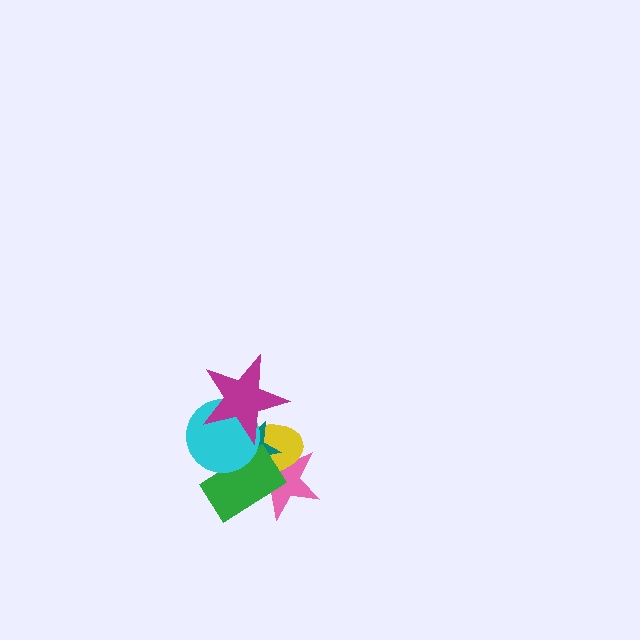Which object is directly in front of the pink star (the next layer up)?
The yellow ellipse is directly in front of the pink star.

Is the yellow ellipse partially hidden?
Yes, it is partially covered by another shape.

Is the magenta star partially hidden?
No, no other shape covers it.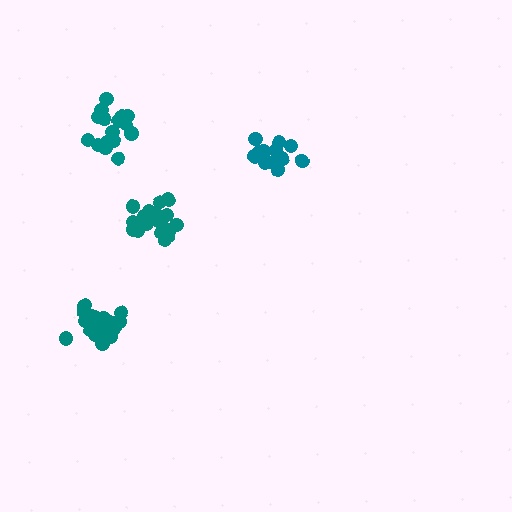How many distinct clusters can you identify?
There are 4 distinct clusters.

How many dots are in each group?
Group 1: 17 dots, Group 2: 20 dots, Group 3: 16 dots, Group 4: 20 dots (73 total).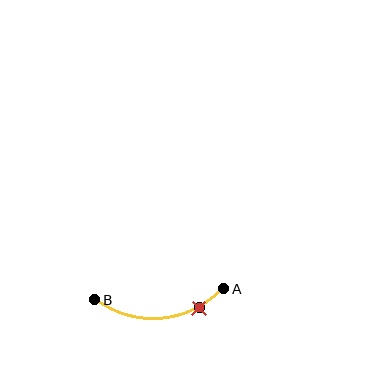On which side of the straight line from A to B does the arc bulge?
The arc bulges below the straight line connecting A and B.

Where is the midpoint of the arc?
The arc midpoint is the point on the curve farthest from the straight line joining A and B. It sits below that line.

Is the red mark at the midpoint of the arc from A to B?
No. The red mark lies on the arc but is closer to endpoint A. The arc midpoint would be at the point on the curve equidistant along the arc from both A and B.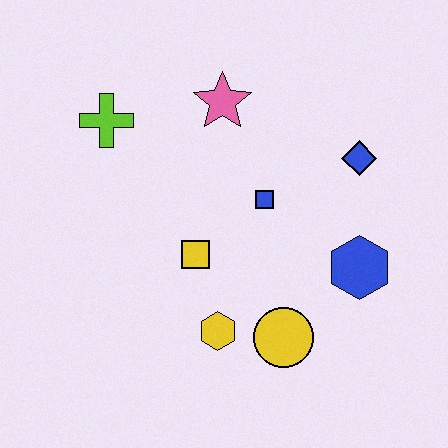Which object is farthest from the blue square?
The lime cross is farthest from the blue square.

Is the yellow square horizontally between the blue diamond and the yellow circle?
No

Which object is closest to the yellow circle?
The yellow hexagon is closest to the yellow circle.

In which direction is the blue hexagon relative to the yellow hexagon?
The blue hexagon is to the right of the yellow hexagon.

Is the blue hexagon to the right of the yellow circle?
Yes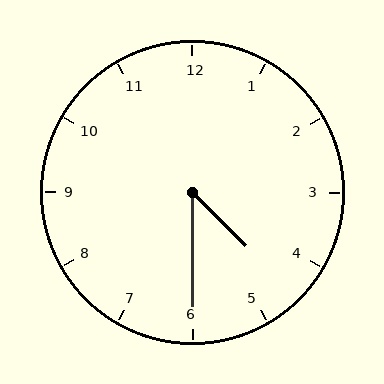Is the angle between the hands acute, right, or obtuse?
It is acute.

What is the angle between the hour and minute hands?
Approximately 45 degrees.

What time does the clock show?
4:30.